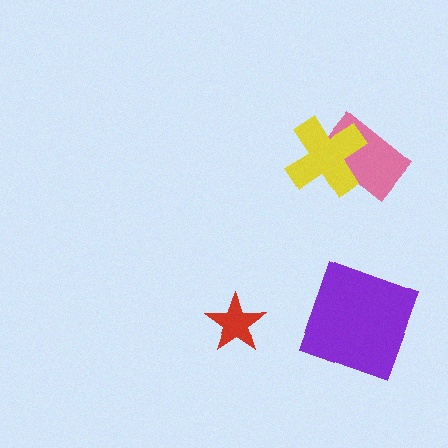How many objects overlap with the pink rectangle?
1 object overlaps with the pink rectangle.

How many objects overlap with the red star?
0 objects overlap with the red star.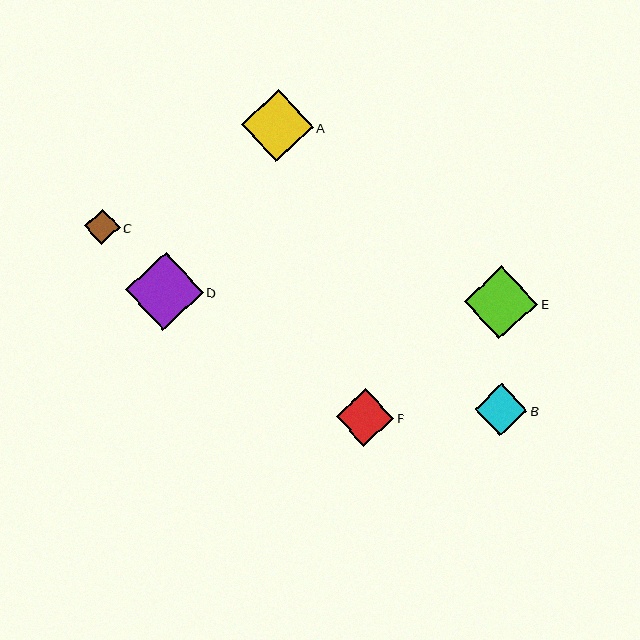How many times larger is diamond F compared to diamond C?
Diamond F is approximately 1.6 times the size of diamond C.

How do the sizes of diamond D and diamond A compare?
Diamond D and diamond A are approximately the same size.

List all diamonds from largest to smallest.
From largest to smallest: D, E, A, F, B, C.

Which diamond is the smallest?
Diamond C is the smallest with a size of approximately 36 pixels.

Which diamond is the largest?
Diamond D is the largest with a size of approximately 77 pixels.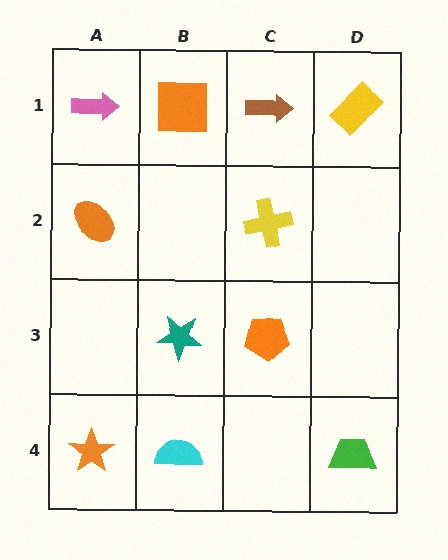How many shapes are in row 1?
4 shapes.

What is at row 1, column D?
A yellow rectangle.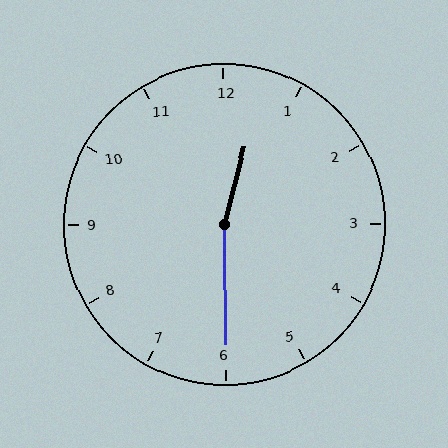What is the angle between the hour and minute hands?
Approximately 165 degrees.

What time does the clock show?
12:30.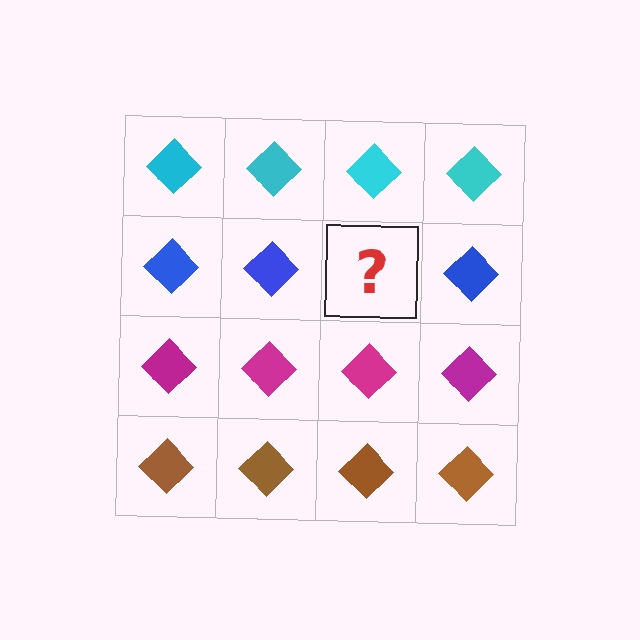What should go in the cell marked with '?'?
The missing cell should contain a blue diamond.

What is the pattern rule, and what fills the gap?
The rule is that each row has a consistent color. The gap should be filled with a blue diamond.